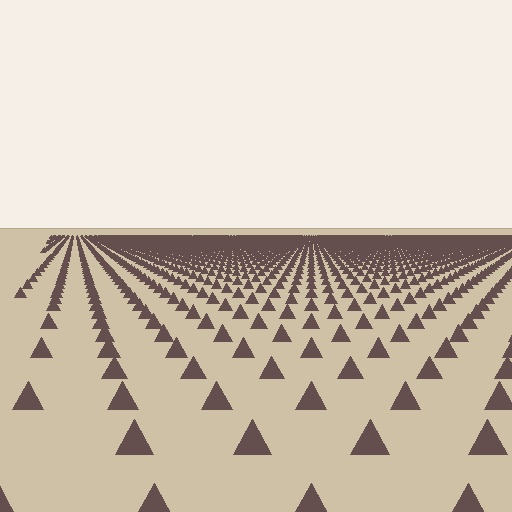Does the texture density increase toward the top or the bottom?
Density increases toward the top.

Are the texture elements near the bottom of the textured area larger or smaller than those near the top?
Larger. Near the bottom, elements are closer to the viewer and appear at a bigger on-screen size.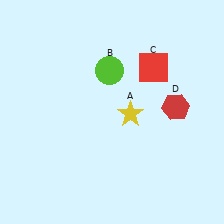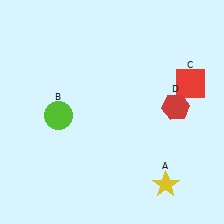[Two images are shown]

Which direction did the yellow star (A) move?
The yellow star (A) moved down.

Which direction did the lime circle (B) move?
The lime circle (B) moved left.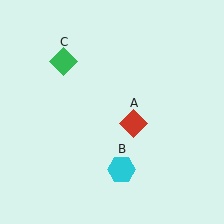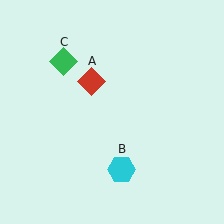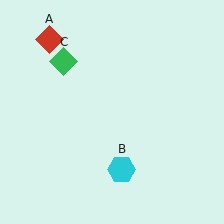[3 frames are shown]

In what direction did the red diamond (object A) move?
The red diamond (object A) moved up and to the left.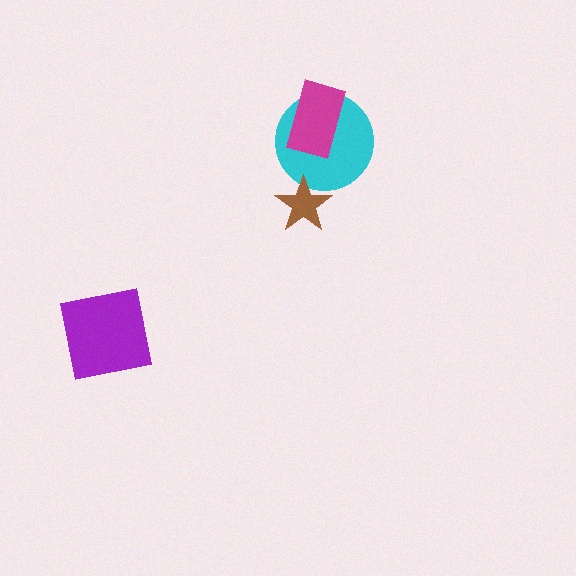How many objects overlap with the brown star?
1 object overlaps with the brown star.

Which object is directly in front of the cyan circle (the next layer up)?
The brown star is directly in front of the cyan circle.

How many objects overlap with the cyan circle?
2 objects overlap with the cyan circle.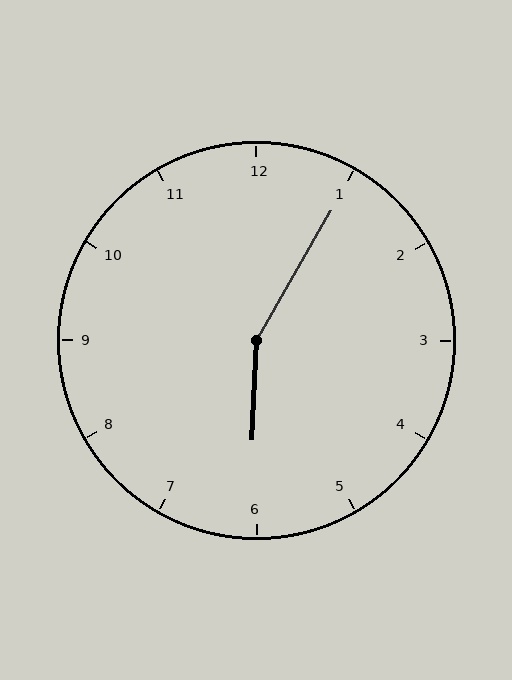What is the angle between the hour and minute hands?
Approximately 152 degrees.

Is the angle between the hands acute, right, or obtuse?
It is obtuse.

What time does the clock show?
6:05.